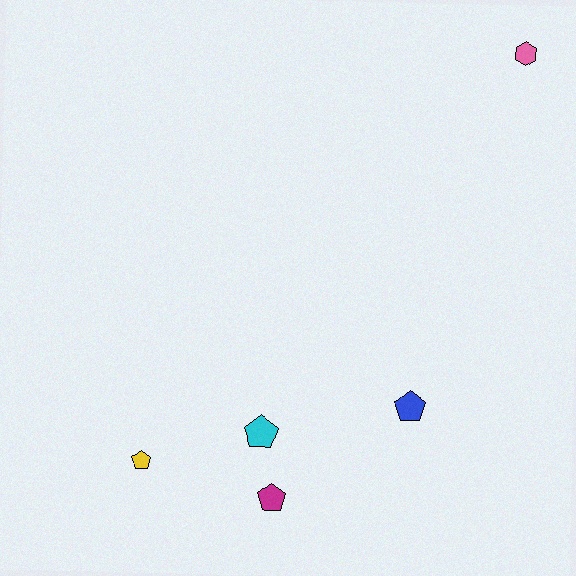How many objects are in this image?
There are 5 objects.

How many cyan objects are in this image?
There is 1 cyan object.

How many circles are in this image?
There are no circles.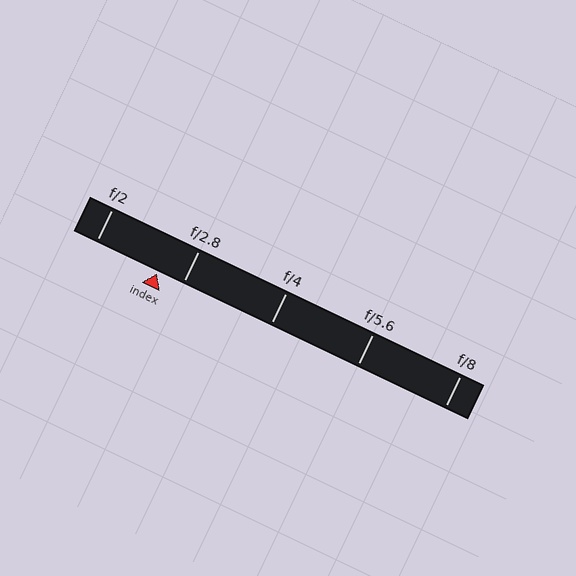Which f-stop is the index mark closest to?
The index mark is closest to f/2.8.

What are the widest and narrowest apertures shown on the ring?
The widest aperture shown is f/2 and the narrowest is f/8.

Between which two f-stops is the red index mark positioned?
The index mark is between f/2 and f/2.8.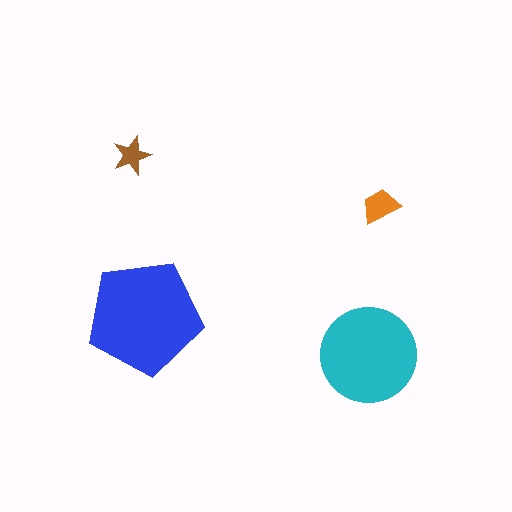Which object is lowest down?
The cyan circle is bottommost.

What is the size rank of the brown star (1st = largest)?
4th.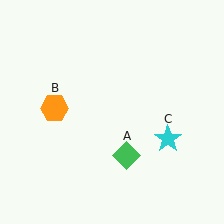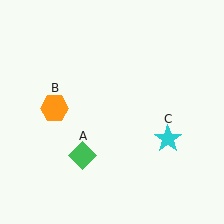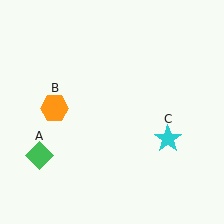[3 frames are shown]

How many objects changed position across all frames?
1 object changed position: green diamond (object A).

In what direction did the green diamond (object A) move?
The green diamond (object A) moved left.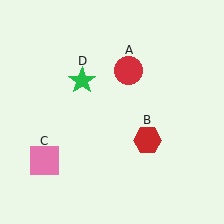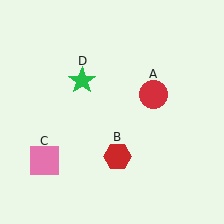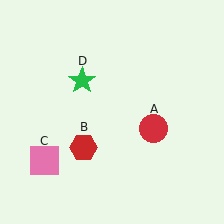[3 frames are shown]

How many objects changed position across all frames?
2 objects changed position: red circle (object A), red hexagon (object B).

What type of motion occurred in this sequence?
The red circle (object A), red hexagon (object B) rotated clockwise around the center of the scene.